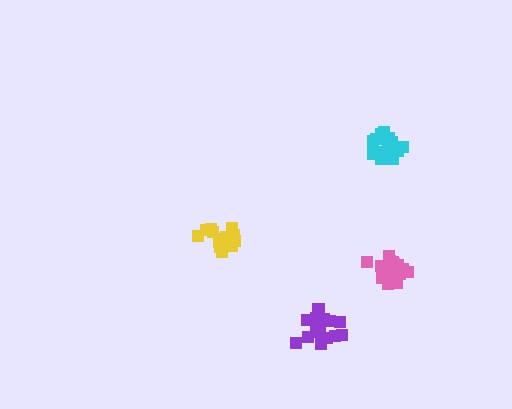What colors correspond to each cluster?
The clusters are colored: yellow, cyan, purple, pink.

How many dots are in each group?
Group 1: 16 dots, Group 2: 15 dots, Group 3: 15 dots, Group 4: 20 dots (66 total).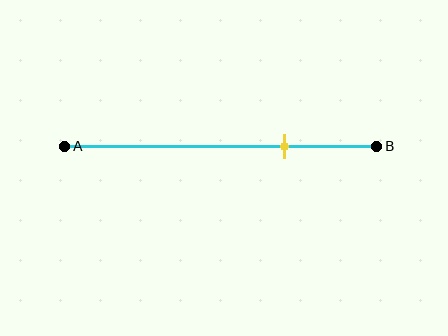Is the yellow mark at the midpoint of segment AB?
No, the mark is at about 70% from A, not at the 50% midpoint.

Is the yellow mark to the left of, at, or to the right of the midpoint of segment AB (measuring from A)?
The yellow mark is to the right of the midpoint of segment AB.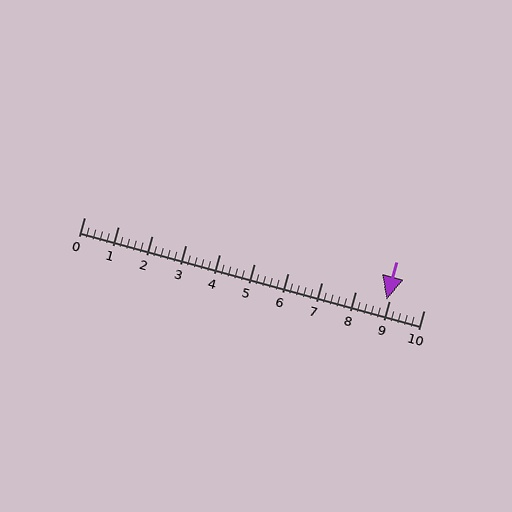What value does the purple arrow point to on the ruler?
The purple arrow points to approximately 8.9.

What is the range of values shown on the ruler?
The ruler shows values from 0 to 10.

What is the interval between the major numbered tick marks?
The major tick marks are spaced 1 units apart.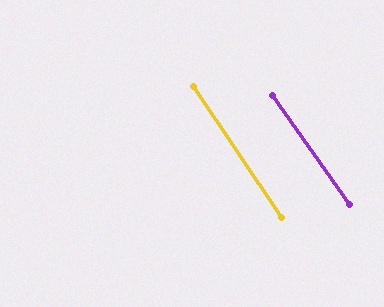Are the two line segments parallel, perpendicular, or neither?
Parallel — their directions differ by only 1.3°.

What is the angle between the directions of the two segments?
Approximately 1 degree.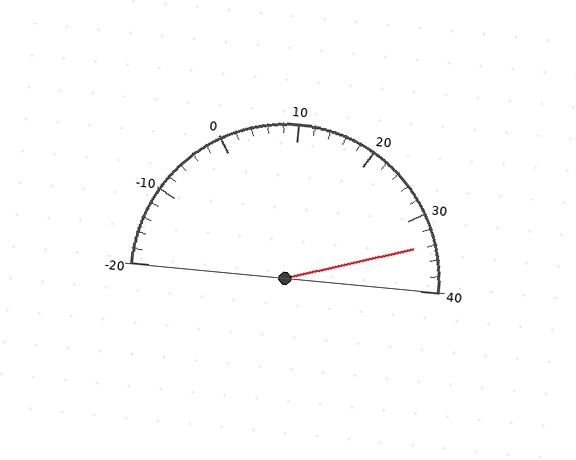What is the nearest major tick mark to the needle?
The nearest major tick mark is 30.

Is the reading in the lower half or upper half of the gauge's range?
The reading is in the upper half of the range (-20 to 40).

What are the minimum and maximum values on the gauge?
The gauge ranges from -20 to 40.